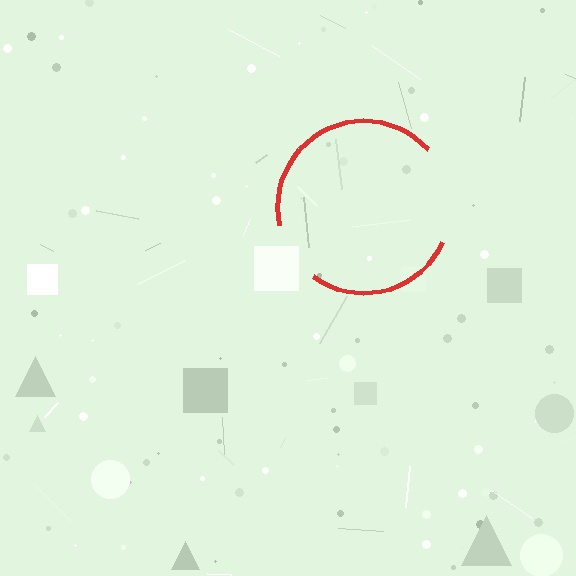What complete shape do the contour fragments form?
The contour fragments form a circle.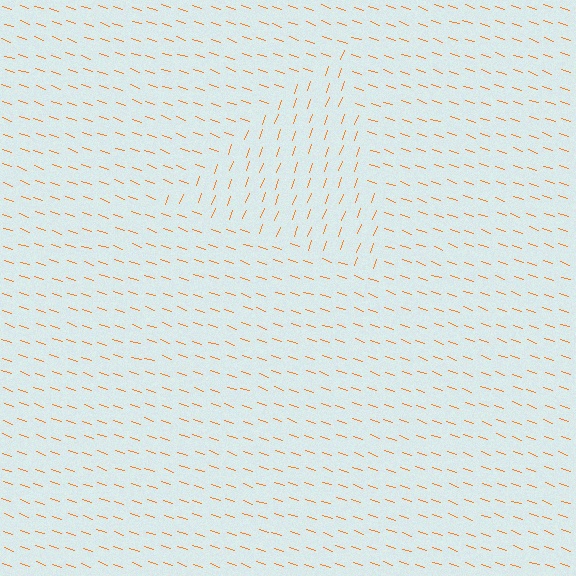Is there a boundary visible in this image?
Yes, there is a texture boundary formed by a change in line orientation.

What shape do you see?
I see a triangle.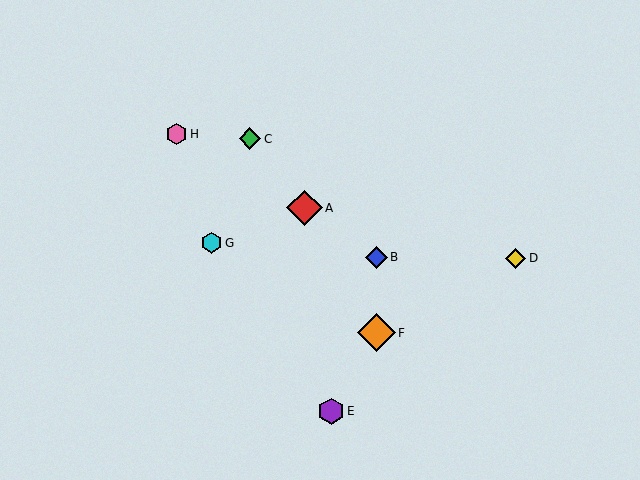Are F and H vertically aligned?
No, F is at x≈376 and H is at x≈176.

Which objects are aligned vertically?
Objects B, F are aligned vertically.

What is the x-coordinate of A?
Object A is at x≈304.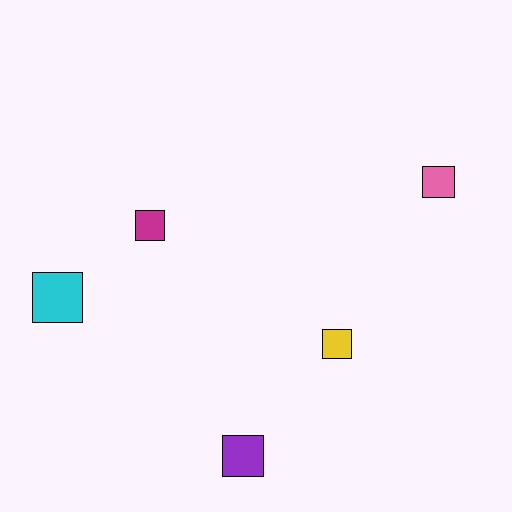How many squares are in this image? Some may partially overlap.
There are 5 squares.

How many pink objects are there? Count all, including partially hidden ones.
There is 1 pink object.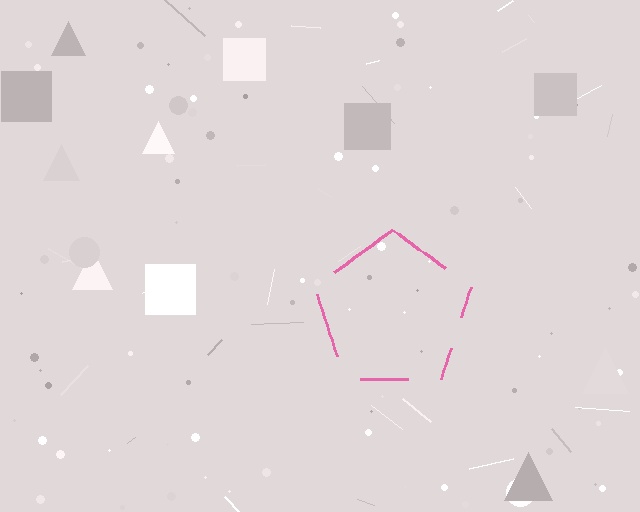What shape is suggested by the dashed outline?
The dashed outline suggests a pentagon.